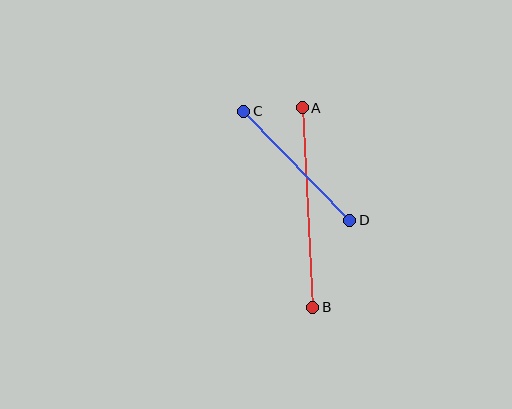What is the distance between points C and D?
The distance is approximately 152 pixels.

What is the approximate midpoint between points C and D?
The midpoint is at approximately (297, 166) pixels.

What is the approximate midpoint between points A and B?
The midpoint is at approximately (307, 207) pixels.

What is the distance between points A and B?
The distance is approximately 200 pixels.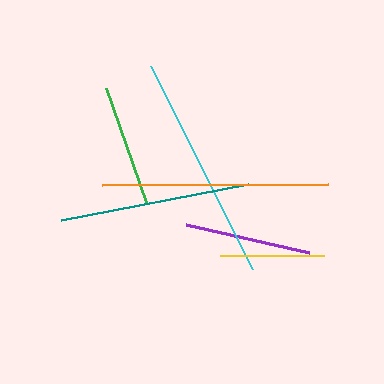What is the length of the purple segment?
The purple segment is approximately 126 pixels long.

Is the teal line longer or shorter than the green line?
The teal line is longer than the green line.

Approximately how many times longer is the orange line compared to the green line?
The orange line is approximately 1.9 times the length of the green line.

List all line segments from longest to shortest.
From longest to shortest: cyan, orange, teal, purple, green, yellow.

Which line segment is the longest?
The cyan line is the longest at approximately 228 pixels.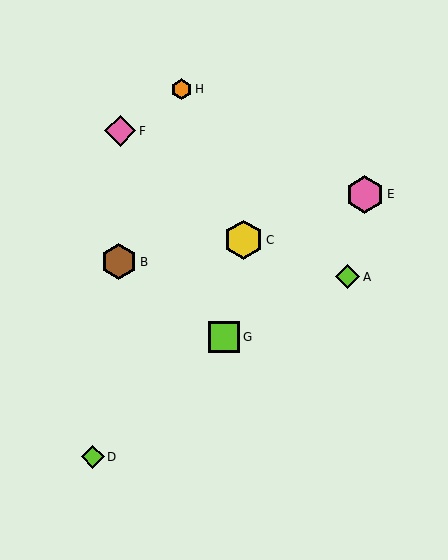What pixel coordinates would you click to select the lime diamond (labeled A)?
Click at (348, 277) to select the lime diamond A.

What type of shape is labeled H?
Shape H is an orange hexagon.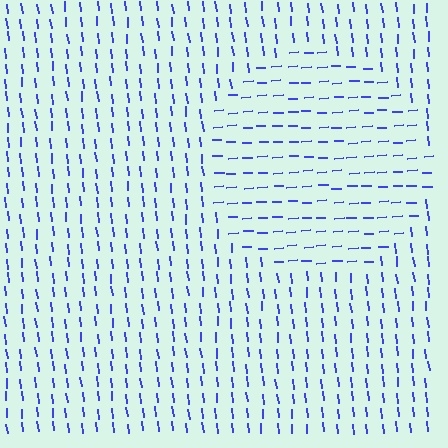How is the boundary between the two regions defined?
The boundary is defined purely by a change in line orientation (approximately 87 degrees difference). All lines are the same color and thickness.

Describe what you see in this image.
The image is filled with small blue line segments. A circle region in the image has lines oriented differently from the surrounding lines, creating a visible texture boundary.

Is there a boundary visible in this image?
Yes, there is a texture boundary formed by a change in line orientation.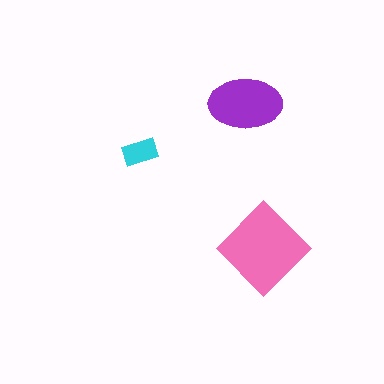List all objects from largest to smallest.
The pink diamond, the purple ellipse, the cyan rectangle.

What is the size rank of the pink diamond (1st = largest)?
1st.